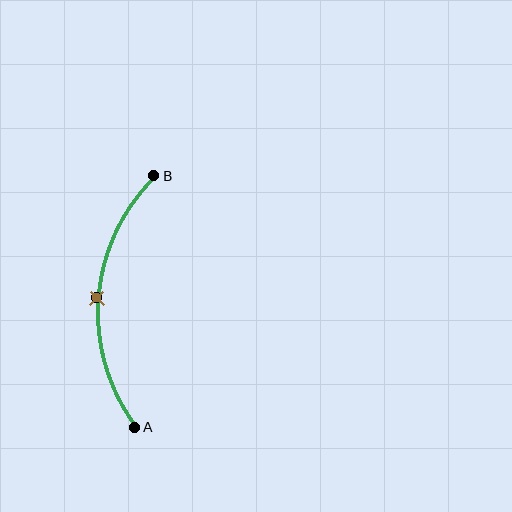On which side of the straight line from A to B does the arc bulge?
The arc bulges to the left of the straight line connecting A and B.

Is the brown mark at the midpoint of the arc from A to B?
Yes. The brown mark lies on the arc at equal arc-length from both A and B — it is the arc midpoint.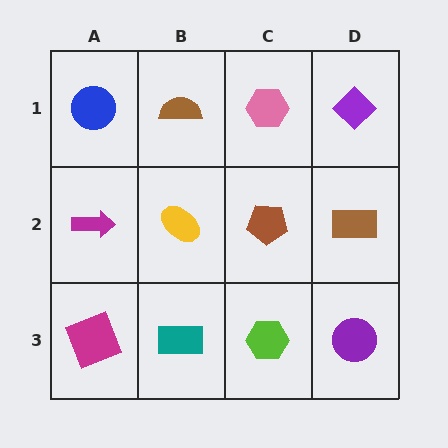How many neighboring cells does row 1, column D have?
2.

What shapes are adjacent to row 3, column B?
A yellow ellipse (row 2, column B), a magenta square (row 3, column A), a lime hexagon (row 3, column C).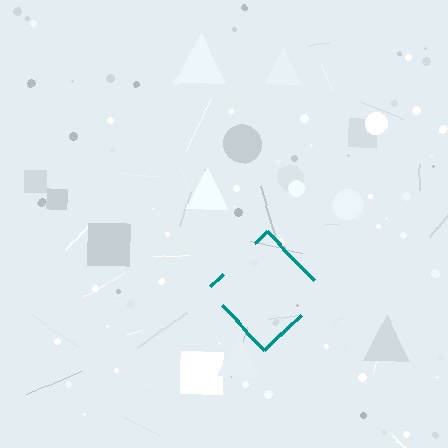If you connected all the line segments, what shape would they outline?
They would outline a diamond.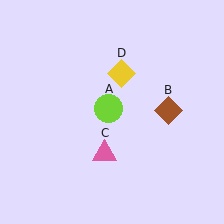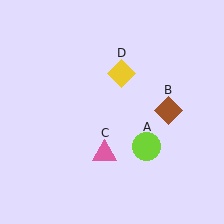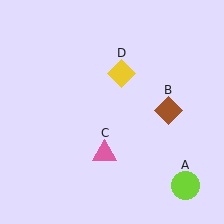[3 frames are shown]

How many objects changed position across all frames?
1 object changed position: lime circle (object A).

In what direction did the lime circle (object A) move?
The lime circle (object A) moved down and to the right.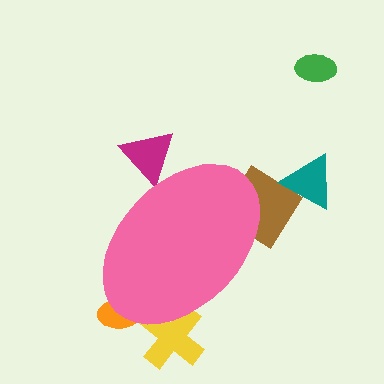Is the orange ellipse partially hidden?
Yes, the orange ellipse is partially hidden behind the pink ellipse.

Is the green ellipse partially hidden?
No, the green ellipse is fully visible.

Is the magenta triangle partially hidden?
Yes, the magenta triangle is partially hidden behind the pink ellipse.